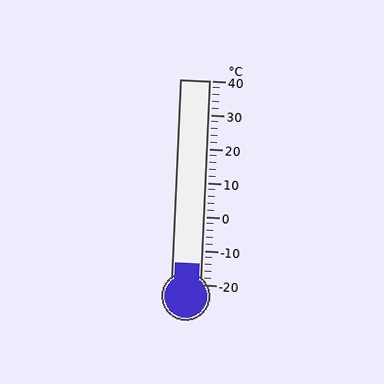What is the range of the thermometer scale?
The thermometer scale ranges from -20°C to 40°C.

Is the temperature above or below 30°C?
The temperature is below 30°C.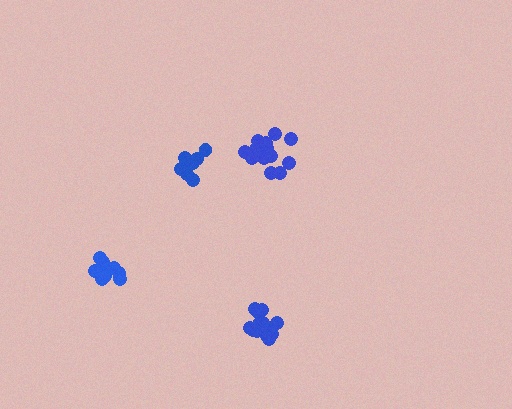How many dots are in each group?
Group 1: 9 dots, Group 2: 14 dots, Group 3: 14 dots, Group 4: 9 dots (46 total).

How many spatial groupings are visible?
There are 4 spatial groupings.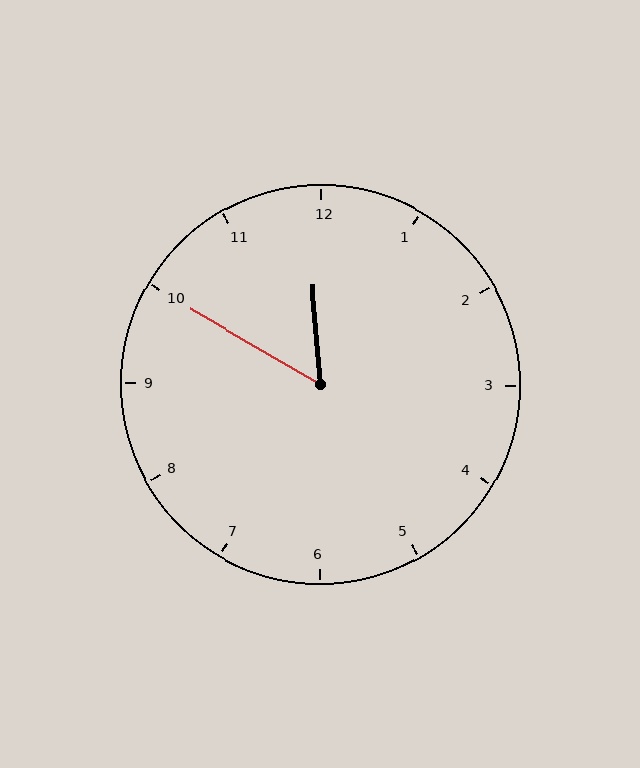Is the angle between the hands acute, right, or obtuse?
It is acute.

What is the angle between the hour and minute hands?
Approximately 55 degrees.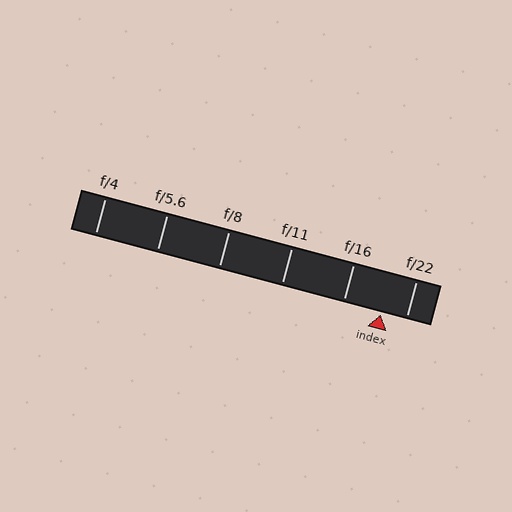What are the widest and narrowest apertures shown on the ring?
The widest aperture shown is f/4 and the narrowest is f/22.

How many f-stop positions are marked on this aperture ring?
There are 6 f-stop positions marked.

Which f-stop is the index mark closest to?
The index mark is closest to f/22.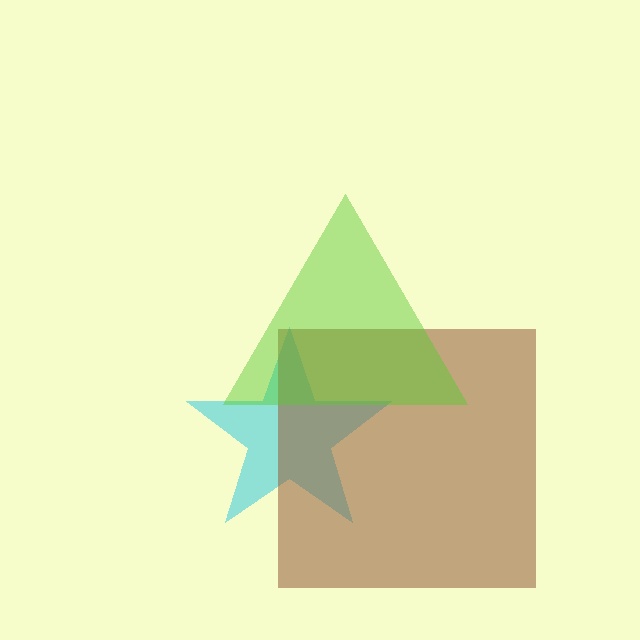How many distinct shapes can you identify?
There are 3 distinct shapes: a cyan star, a brown square, a lime triangle.